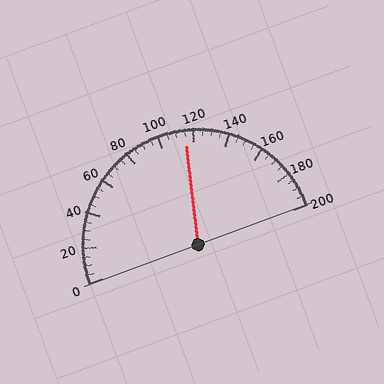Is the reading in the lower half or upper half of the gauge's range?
The reading is in the upper half of the range (0 to 200).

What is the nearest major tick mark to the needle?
The nearest major tick mark is 120.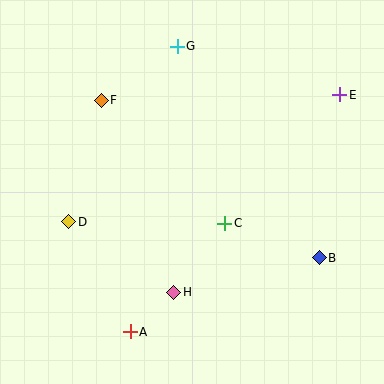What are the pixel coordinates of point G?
Point G is at (177, 46).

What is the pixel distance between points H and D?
The distance between H and D is 126 pixels.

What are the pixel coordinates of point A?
Point A is at (130, 332).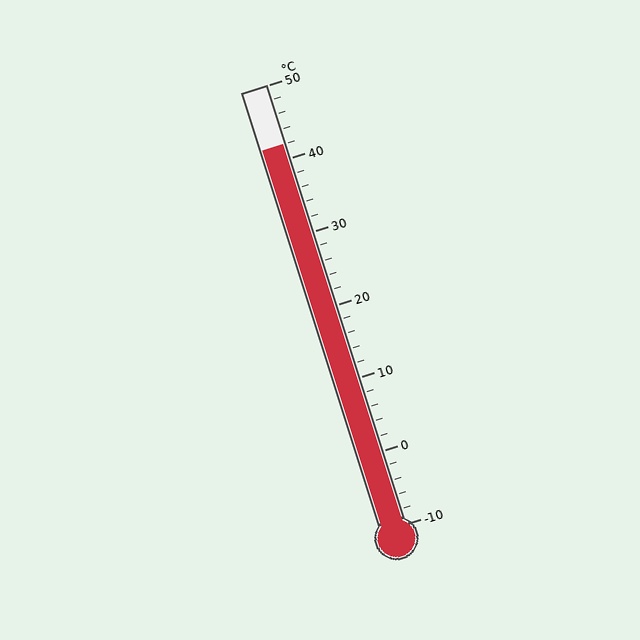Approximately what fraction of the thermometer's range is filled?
The thermometer is filled to approximately 85% of its range.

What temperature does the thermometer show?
The thermometer shows approximately 42°C.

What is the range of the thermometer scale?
The thermometer scale ranges from -10°C to 50°C.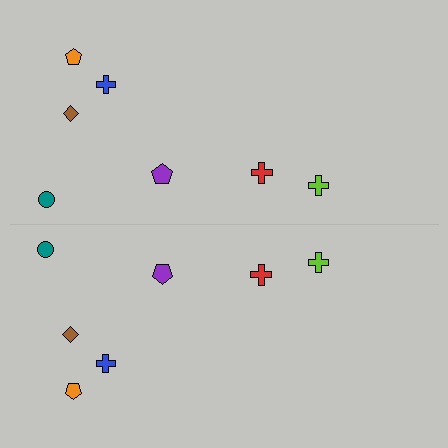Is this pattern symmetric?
Yes, this pattern has bilateral (reflection) symmetry.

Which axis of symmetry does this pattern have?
The pattern has a horizontal axis of symmetry running through the center of the image.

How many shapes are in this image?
There are 14 shapes in this image.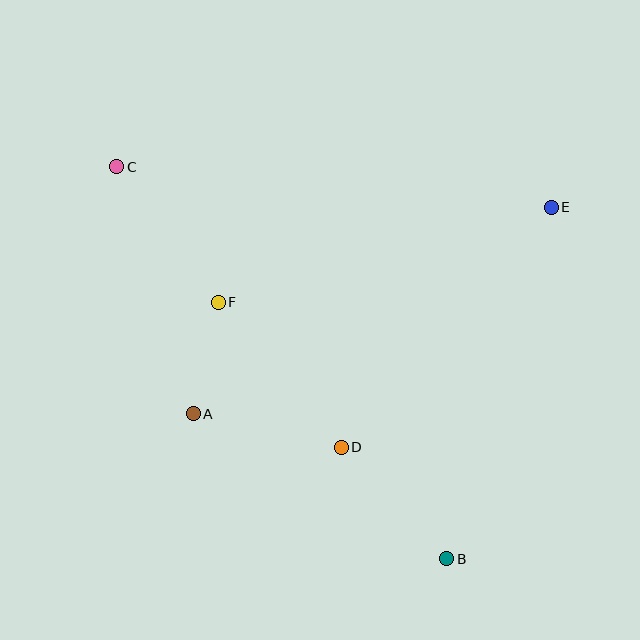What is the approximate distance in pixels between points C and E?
The distance between C and E is approximately 437 pixels.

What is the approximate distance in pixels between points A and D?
The distance between A and D is approximately 152 pixels.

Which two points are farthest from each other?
Points B and C are farthest from each other.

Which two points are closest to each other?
Points A and F are closest to each other.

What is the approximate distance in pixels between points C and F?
The distance between C and F is approximately 170 pixels.